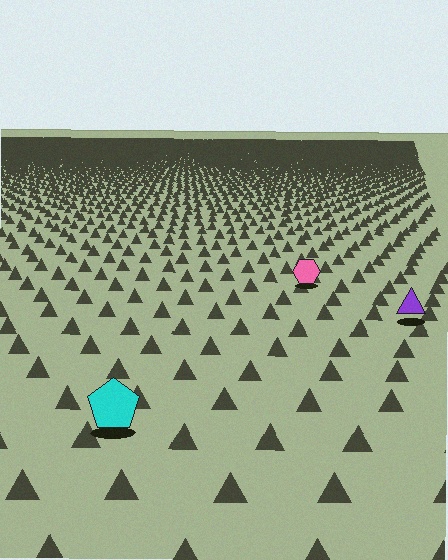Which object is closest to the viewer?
The cyan pentagon is closest. The texture marks near it are larger and more spread out.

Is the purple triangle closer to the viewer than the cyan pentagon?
No. The cyan pentagon is closer — you can tell from the texture gradient: the ground texture is coarser near it.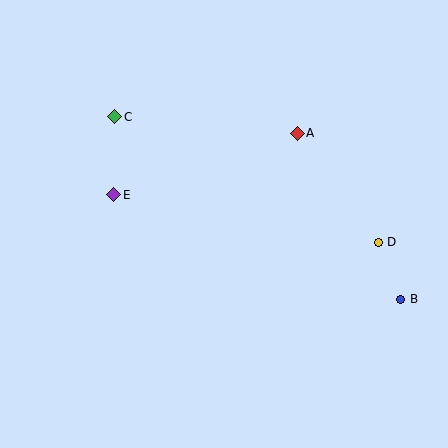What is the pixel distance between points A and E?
The distance between A and E is 193 pixels.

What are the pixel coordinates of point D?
Point D is at (378, 242).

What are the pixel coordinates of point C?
Point C is at (115, 117).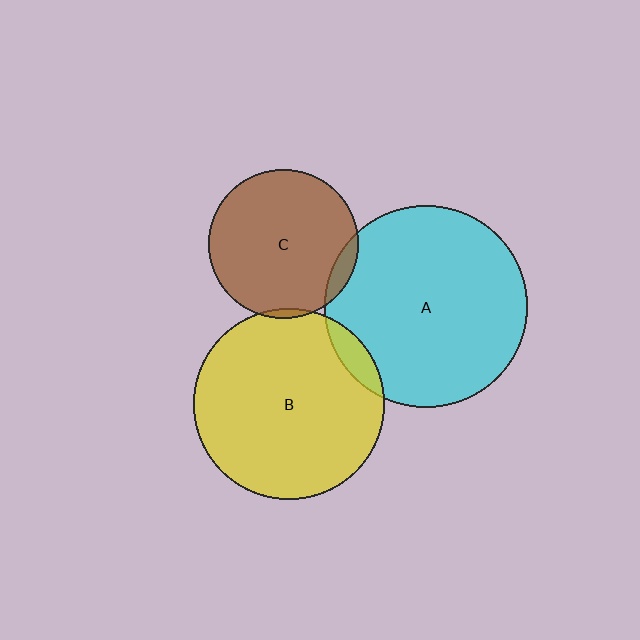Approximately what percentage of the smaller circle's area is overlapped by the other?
Approximately 5%.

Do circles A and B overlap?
Yes.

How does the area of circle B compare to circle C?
Approximately 1.6 times.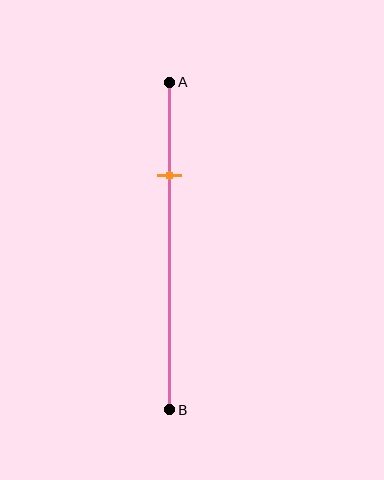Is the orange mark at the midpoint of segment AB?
No, the mark is at about 30% from A, not at the 50% midpoint.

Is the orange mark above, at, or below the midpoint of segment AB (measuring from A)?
The orange mark is above the midpoint of segment AB.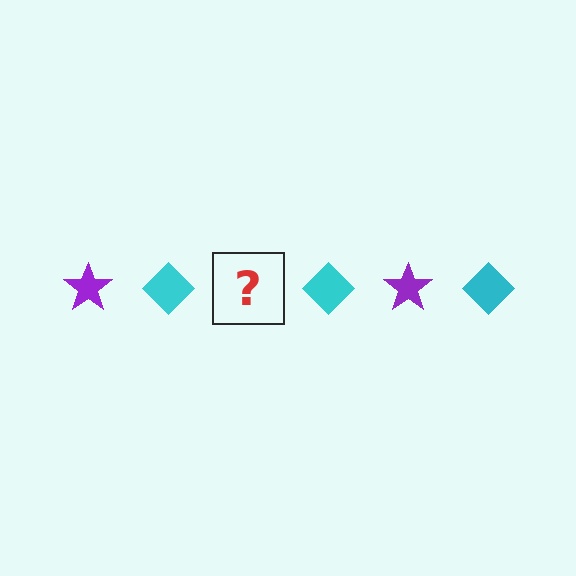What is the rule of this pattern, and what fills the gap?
The rule is that the pattern alternates between purple star and cyan diamond. The gap should be filled with a purple star.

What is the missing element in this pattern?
The missing element is a purple star.